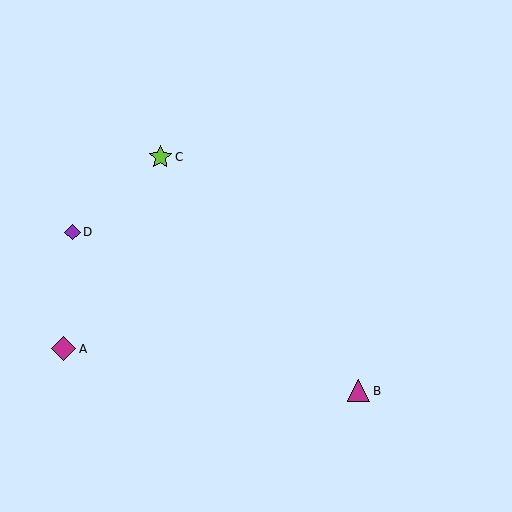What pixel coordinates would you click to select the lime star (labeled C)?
Click at (160, 157) to select the lime star C.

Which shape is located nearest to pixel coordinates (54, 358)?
The magenta diamond (labeled A) at (64, 349) is nearest to that location.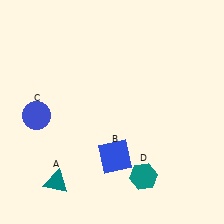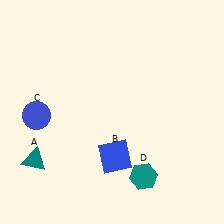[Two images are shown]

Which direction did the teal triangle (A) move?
The teal triangle (A) moved up.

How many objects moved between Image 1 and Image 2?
1 object moved between the two images.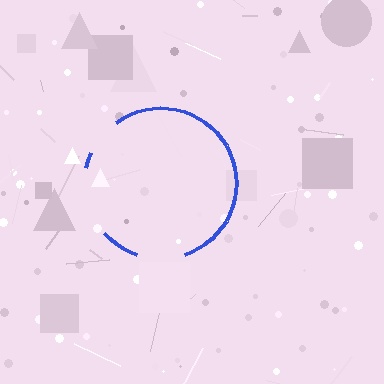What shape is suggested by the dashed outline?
The dashed outline suggests a circle.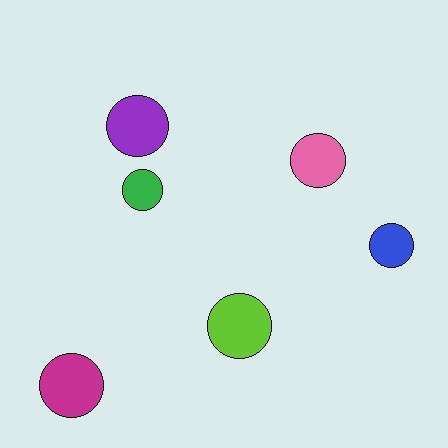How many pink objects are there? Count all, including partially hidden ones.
There is 1 pink object.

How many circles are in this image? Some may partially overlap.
There are 6 circles.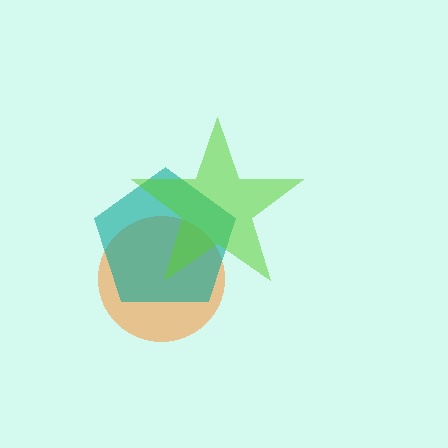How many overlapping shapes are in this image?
There are 3 overlapping shapes in the image.